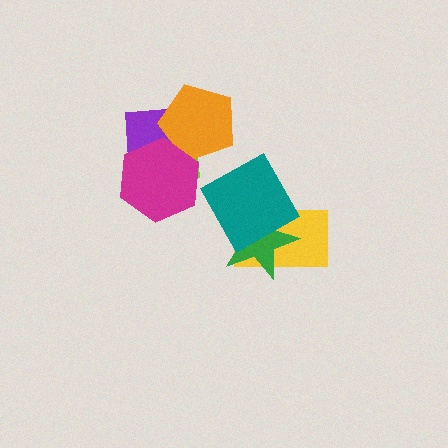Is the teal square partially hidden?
No, no other shape covers it.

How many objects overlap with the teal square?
2 objects overlap with the teal square.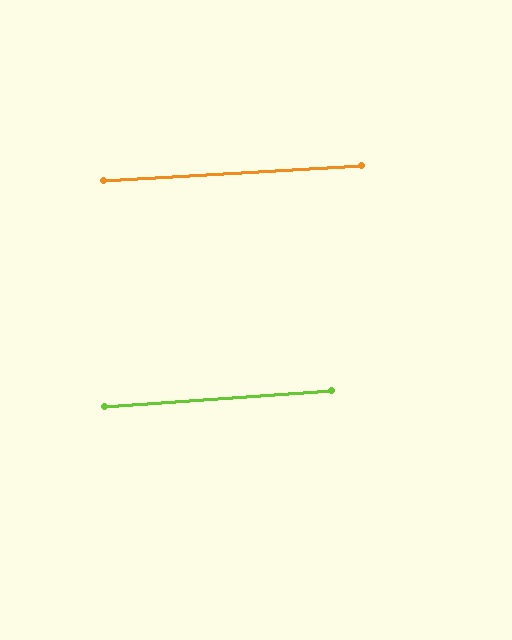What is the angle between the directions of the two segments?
Approximately 1 degree.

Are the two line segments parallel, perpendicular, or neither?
Parallel — their directions differ by only 0.8°.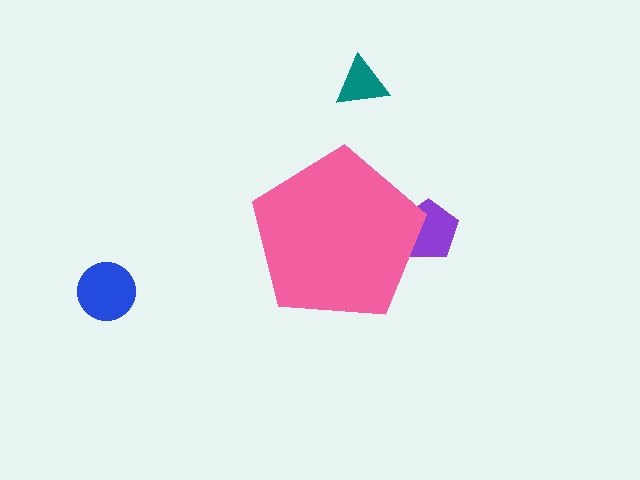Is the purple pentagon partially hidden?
Yes, the purple pentagon is partially hidden behind the pink pentagon.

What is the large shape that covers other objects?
A pink pentagon.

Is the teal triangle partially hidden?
No, the teal triangle is fully visible.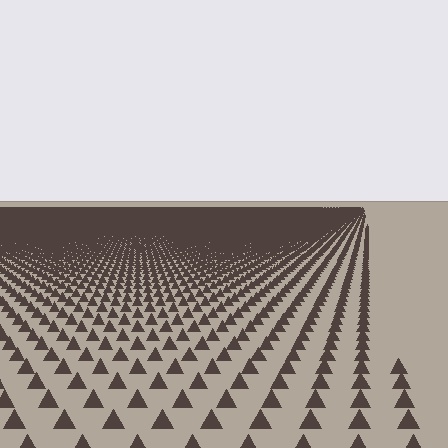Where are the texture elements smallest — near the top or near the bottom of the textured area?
Near the top.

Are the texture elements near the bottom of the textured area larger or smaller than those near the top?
Larger. Near the bottom, elements are closer to the viewer and appear at a bigger on-screen size.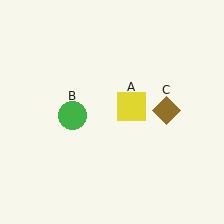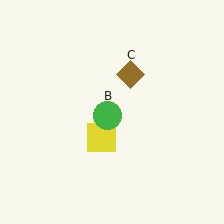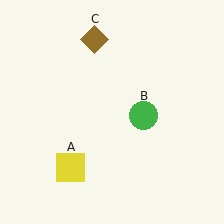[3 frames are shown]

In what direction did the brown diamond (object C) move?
The brown diamond (object C) moved up and to the left.